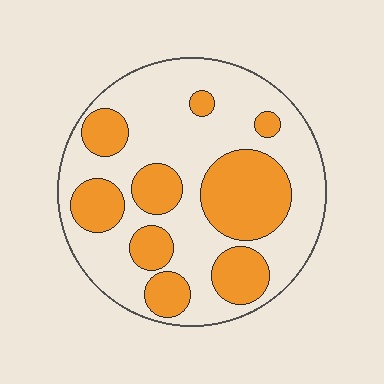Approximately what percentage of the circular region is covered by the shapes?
Approximately 35%.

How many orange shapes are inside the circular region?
9.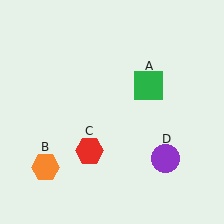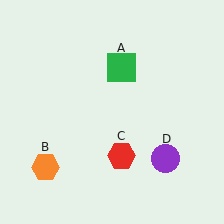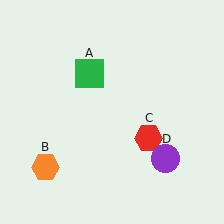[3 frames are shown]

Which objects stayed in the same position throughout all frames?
Orange hexagon (object B) and purple circle (object D) remained stationary.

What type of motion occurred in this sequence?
The green square (object A), red hexagon (object C) rotated counterclockwise around the center of the scene.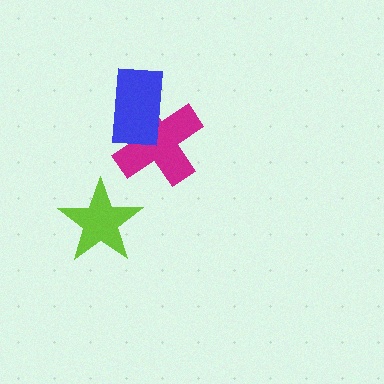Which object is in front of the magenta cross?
The blue rectangle is in front of the magenta cross.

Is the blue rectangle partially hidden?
No, no other shape covers it.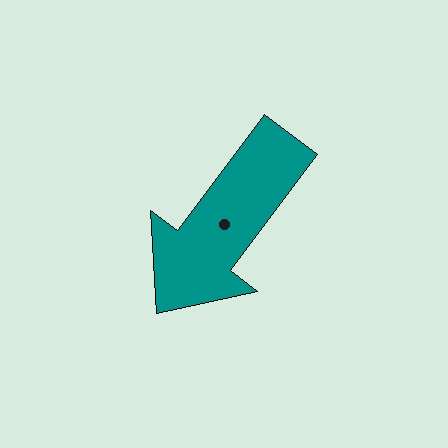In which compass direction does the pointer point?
Southwest.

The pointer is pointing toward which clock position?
Roughly 7 o'clock.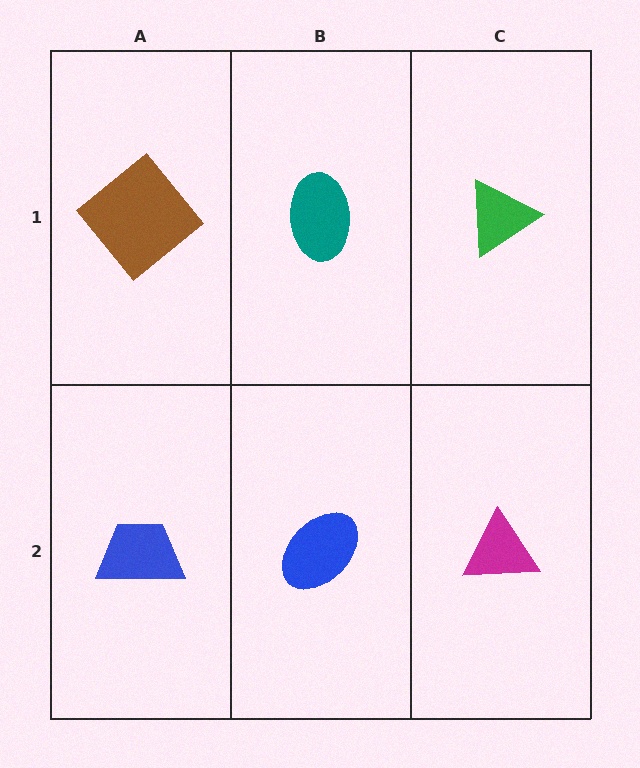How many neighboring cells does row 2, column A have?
2.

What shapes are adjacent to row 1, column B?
A blue ellipse (row 2, column B), a brown diamond (row 1, column A), a green triangle (row 1, column C).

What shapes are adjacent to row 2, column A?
A brown diamond (row 1, column A), a blue ellipse (row 2, column B).